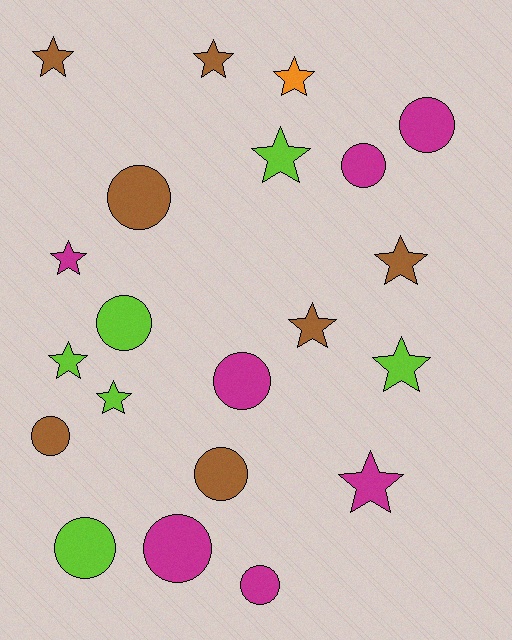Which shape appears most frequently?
Star, with 11 objects.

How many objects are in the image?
There are 21 objects.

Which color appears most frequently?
Brown, with 7 objects.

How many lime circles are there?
There are 2 lime circles.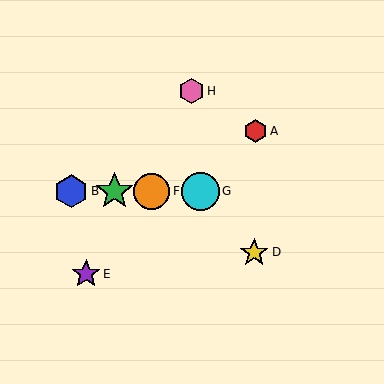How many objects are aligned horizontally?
4 objects (B, C, F, G) are aligned horizontally.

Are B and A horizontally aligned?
No, B is at y≈191 and A is at y≈131.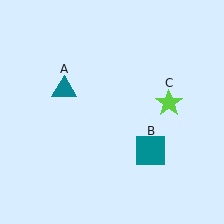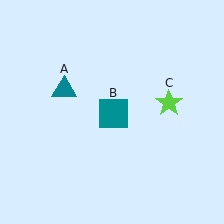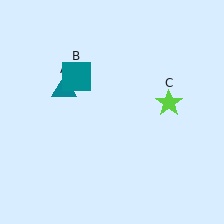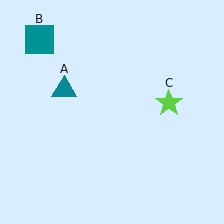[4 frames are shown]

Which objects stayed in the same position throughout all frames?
Teal triangle (object A) and lime star (object C) remained stationary.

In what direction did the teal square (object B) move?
The teal square (object B) moved up and to the left.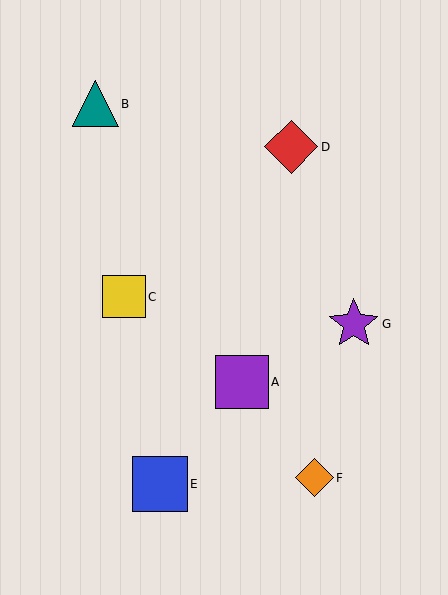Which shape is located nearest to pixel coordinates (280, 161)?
The red diamond (labeled D) at (291, 147) is nearest to that location.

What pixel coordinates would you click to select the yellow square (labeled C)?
Click at (124, 297) to select the yellow square C.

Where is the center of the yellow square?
The center of the yellow square is at (124, 297).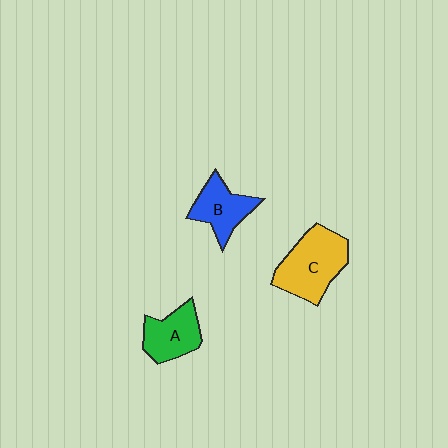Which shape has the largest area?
Shape C (yellow).